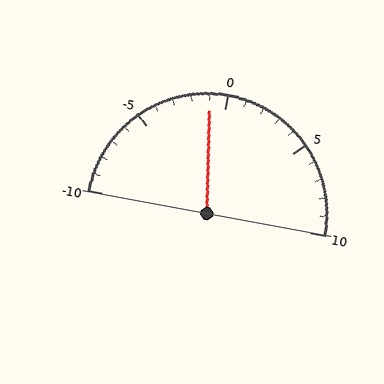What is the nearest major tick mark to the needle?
The nearest major tick mark is 0.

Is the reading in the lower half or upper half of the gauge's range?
The reading is in the lower half of the range (-10 to 10).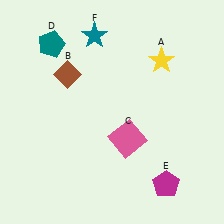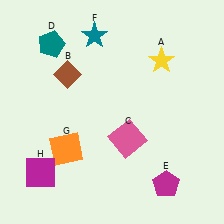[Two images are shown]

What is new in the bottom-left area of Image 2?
An orange square (G) was added in the bottom-left area of Image 2.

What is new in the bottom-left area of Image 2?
A magenta square (H) was added in the bottom-left area of Image 2.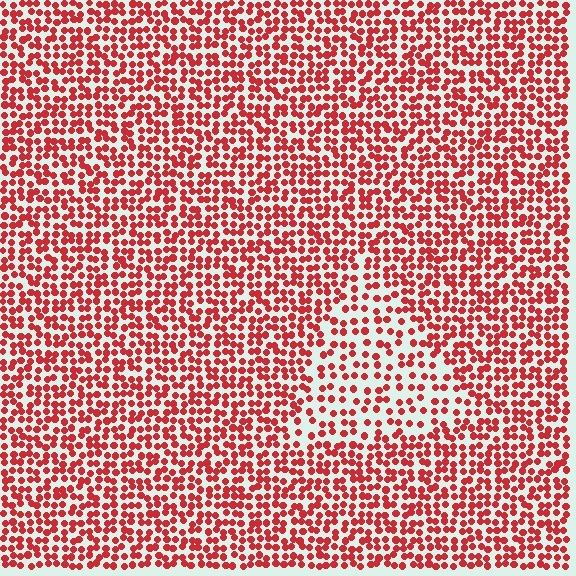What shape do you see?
I see a triangle.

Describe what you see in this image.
The image contains small red elements arranged at two different densities. A triangle-shaped region is visible where the elements are less densely packed than the surrounding area.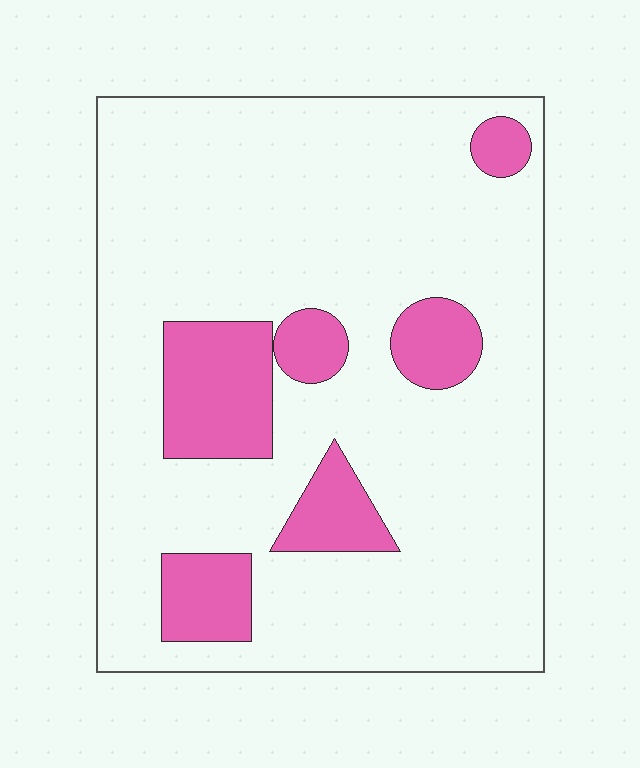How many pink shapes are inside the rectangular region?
6.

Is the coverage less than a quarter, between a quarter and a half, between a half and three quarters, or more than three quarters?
Less than a quarter.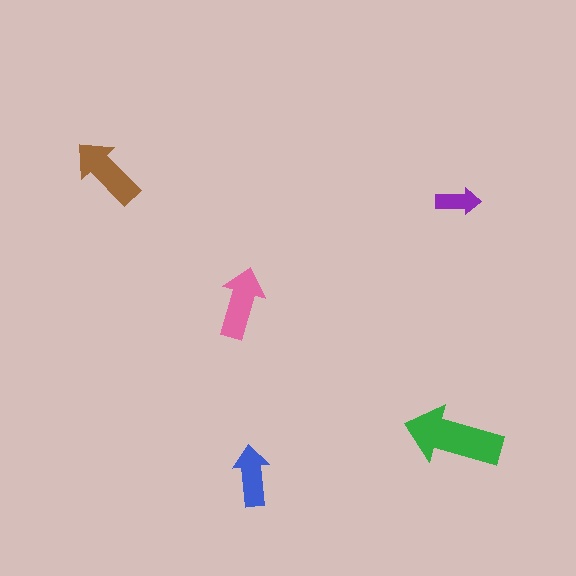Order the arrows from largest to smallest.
the green one, the brown one, the pink one, the blue one, the purple one.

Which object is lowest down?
The blue arrow is bottommost.